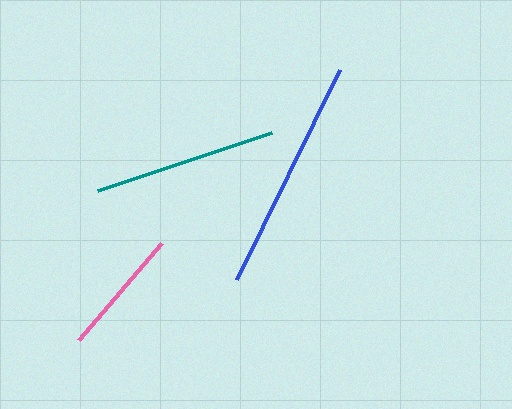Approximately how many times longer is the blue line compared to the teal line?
The blue line is approximately 1.3 times the length of the teal line.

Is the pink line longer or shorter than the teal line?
The teal line is longer than the pink line.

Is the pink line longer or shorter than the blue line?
The blue line is longer than the pink line.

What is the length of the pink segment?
The pink segment is approximately 128 pixels long.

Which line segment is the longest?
The blue line is the longest at approximately 234 pixels.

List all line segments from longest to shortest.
From longest to shortest: blue, teal, pink.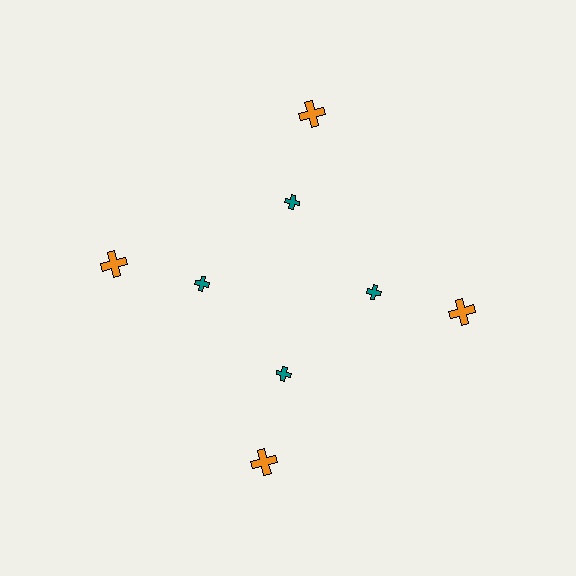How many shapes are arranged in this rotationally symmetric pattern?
There are 8 shapes, arranged in 4 groups of 2.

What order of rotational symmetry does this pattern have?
This pattern has 4-fold rotational symmetry.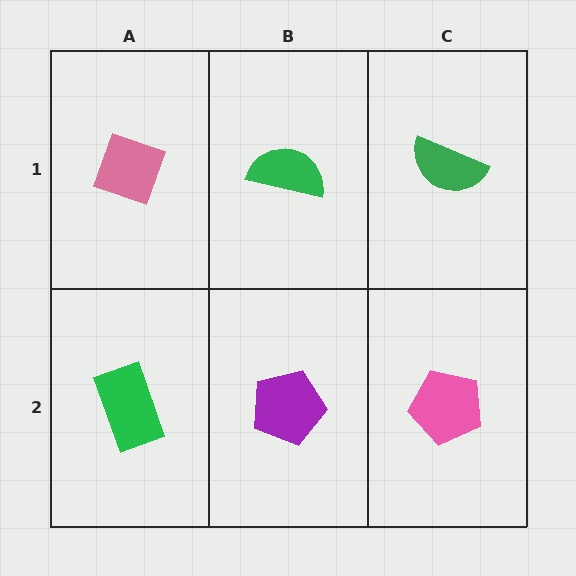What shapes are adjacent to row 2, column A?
A pink diamond (row 1, column A), a purple pentagon (row 2, column B).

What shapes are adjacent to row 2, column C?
A green semicircle (row 1, column C), a purple pentagon (row 2, column B).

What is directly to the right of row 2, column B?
A pink pentagon.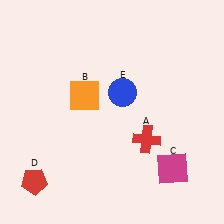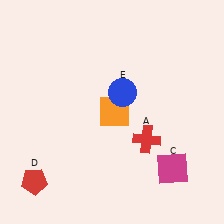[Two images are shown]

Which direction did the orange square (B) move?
The orange square (B) moved right.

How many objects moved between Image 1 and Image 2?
1 object moved between the two images.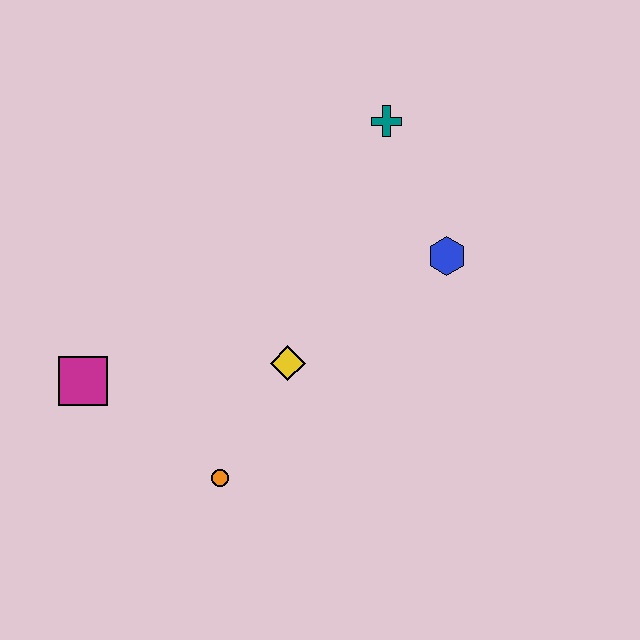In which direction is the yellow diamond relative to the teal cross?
The yellow diamond is below the teal cross.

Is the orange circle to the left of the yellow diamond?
Yes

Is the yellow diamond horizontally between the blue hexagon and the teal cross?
No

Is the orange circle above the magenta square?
No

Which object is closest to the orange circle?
The yellow diamond is closest to the orange circle.